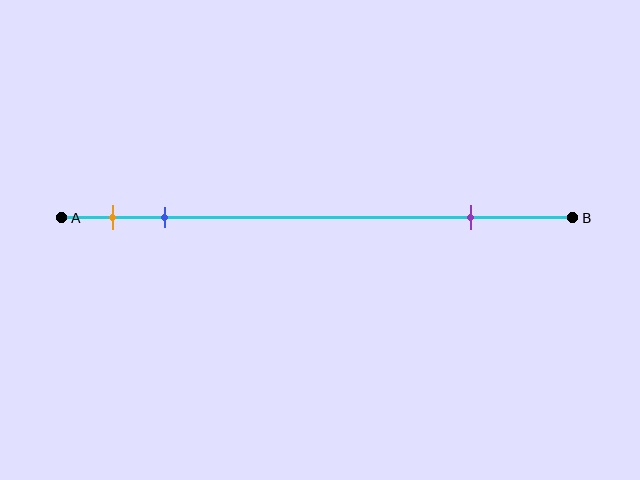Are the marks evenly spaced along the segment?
No, the marks are not evenly spaced.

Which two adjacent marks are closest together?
The orange and blue marks are the closest adjacent pair.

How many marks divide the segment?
There are 3 marks dividing the segment.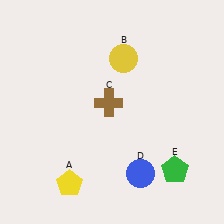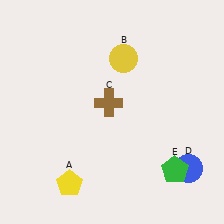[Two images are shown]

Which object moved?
The blue circle (D) moved right.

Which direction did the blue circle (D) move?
The blue circle (D) moved right.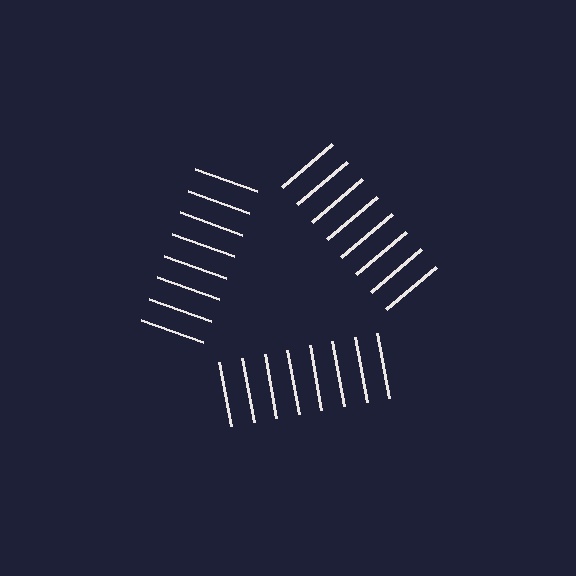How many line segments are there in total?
24 — 8 along each of the 3 edges.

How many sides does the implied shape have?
3 sides — the line-ends trace a triangle.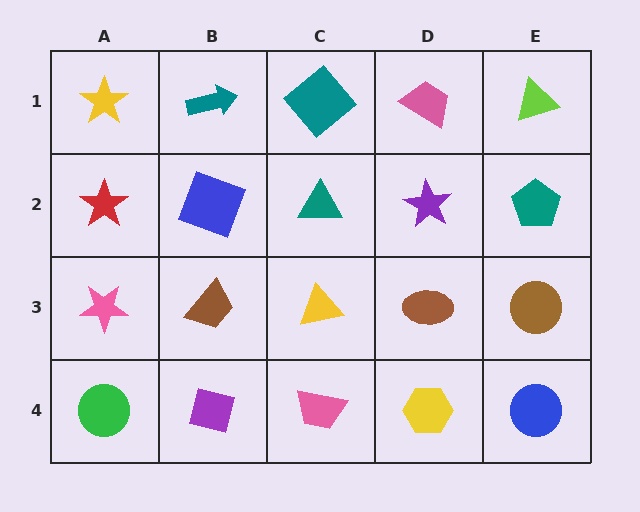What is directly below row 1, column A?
A red star.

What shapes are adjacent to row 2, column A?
A yellow star (row 1, column A), a pink star (row 3, column A), a blue square (row 2, column B).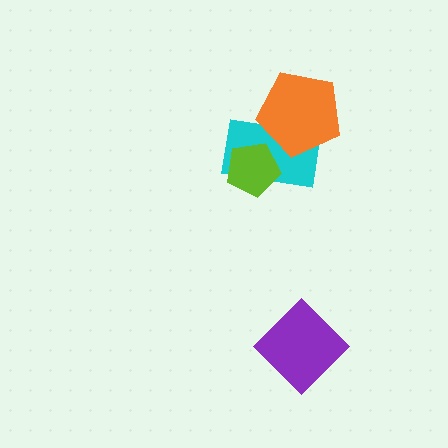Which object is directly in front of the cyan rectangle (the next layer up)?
The orange pentagon is directly in front of the cyan rectangle.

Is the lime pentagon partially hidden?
No, no other shape covers it.